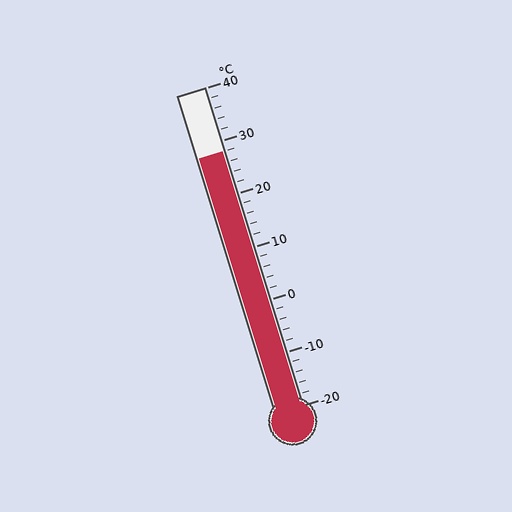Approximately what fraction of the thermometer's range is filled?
The thermometer is filled to approximately 80% of its range.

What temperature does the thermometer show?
The thermometer shows approximately 28°C.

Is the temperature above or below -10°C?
The temperature is above -10°C.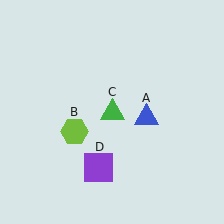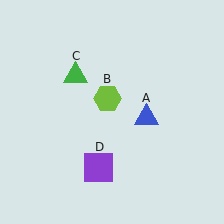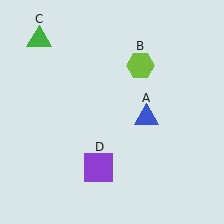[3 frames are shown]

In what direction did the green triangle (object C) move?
The green triangle (object C) moved up and to the left.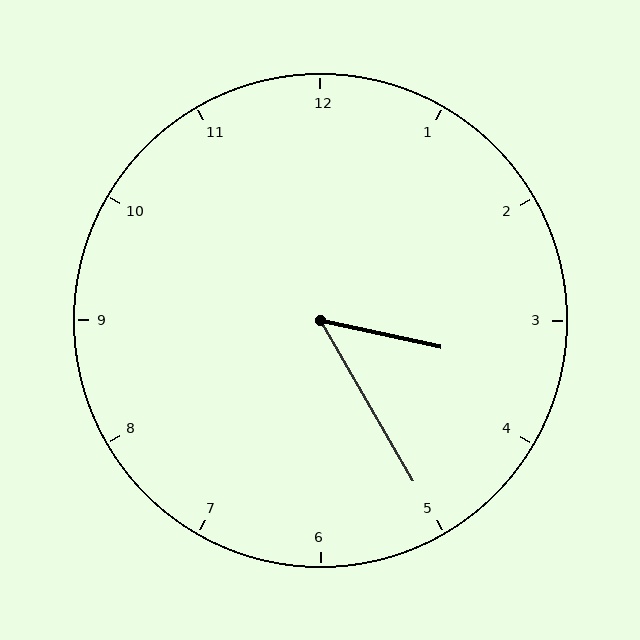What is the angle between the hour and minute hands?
Approximately 48 degrees.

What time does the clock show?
3:25.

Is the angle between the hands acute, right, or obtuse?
It is acute.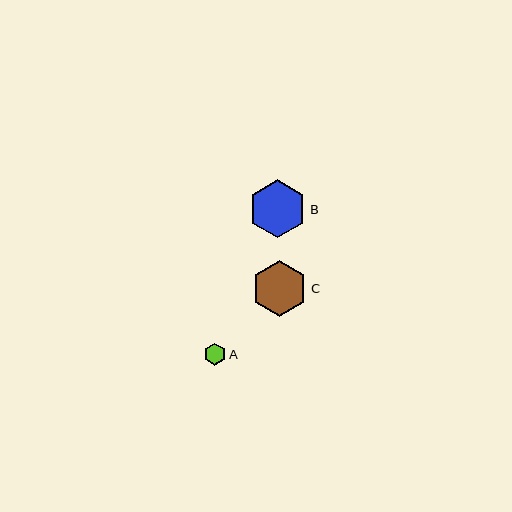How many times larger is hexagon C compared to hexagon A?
Hexagon C is approximately 2.5 times the size of hexagon A.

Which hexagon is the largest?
Hexagon B is the largest with a size of approximately 58 pixels.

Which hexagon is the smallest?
Hexagon A is the smallest with a size of approximately 22 pixels.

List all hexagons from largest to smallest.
From largest to smallest: B, C, A.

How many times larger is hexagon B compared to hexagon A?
Hexagon B is approximately 2.6 times the size of hexagon A.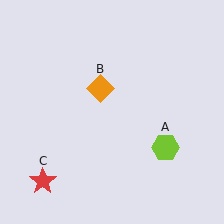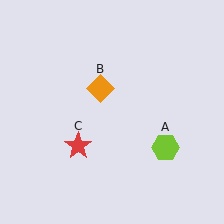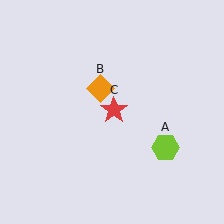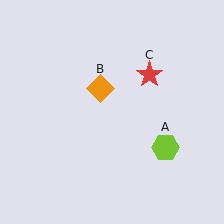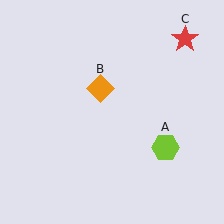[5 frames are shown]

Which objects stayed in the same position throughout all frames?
Lime hexagon (object A) and orange diamond (object B) remained stationary.